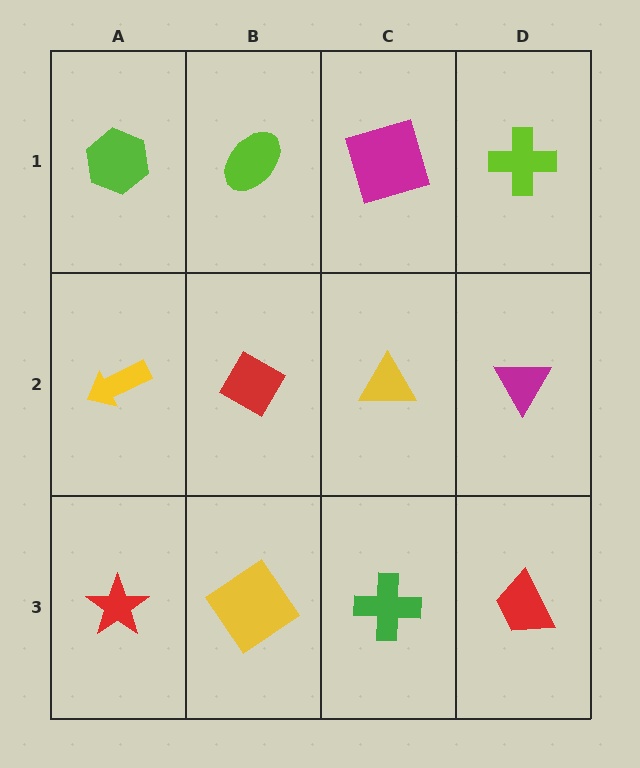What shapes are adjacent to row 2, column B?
A lime ellipse (row 1, column B), a yellow diamond (row 3, column B), a yellow arrow (row 2, column A), a yellow triangle (row 2, column C).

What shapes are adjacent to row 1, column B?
A red diamond (row 2, column B), a lime hexagon (row 1, column A), a magenta square (row 1, column C).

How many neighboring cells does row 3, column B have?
3.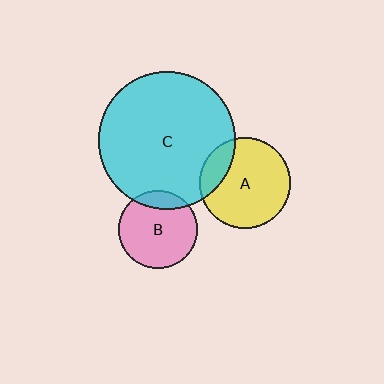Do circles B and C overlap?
Yes.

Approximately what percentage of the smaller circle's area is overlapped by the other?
Approximately 15%.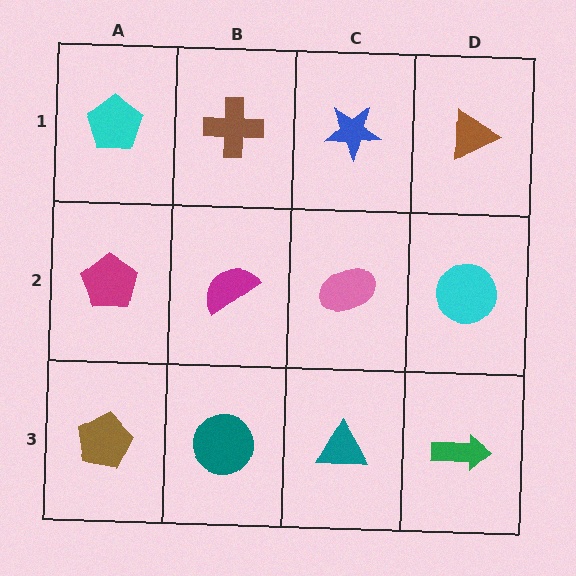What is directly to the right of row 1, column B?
A blue star.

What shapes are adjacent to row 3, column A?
A magenta pentagon (row 2, column A), a teal circle (row 3, column B).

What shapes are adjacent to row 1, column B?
A magenta semicircle (row 2, column B), a cyan pentagon (row 1, column A), a blue star (row 1, column C).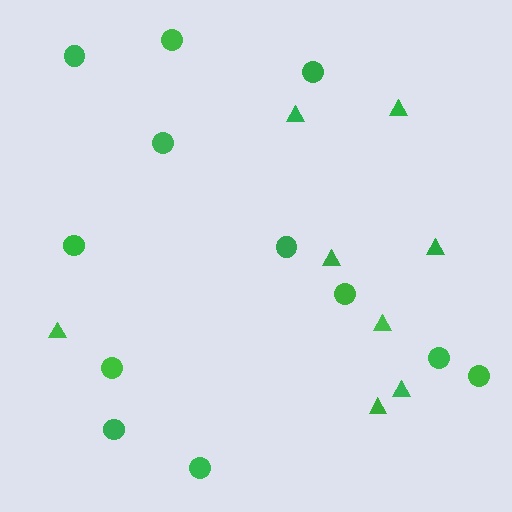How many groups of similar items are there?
There are 2 groups: one group of circles (12) and one group of triangles (8).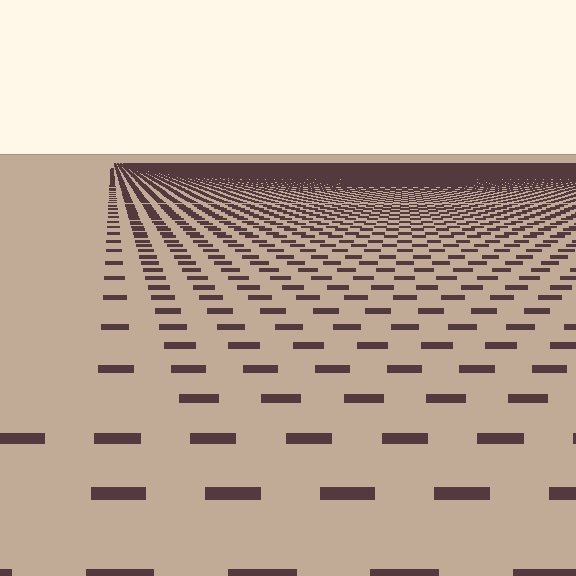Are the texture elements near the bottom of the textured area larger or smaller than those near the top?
Larger. Near the bottom, elements are closer to the viewer and appear at a bigger on-screen size.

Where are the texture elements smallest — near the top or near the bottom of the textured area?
Near the top.